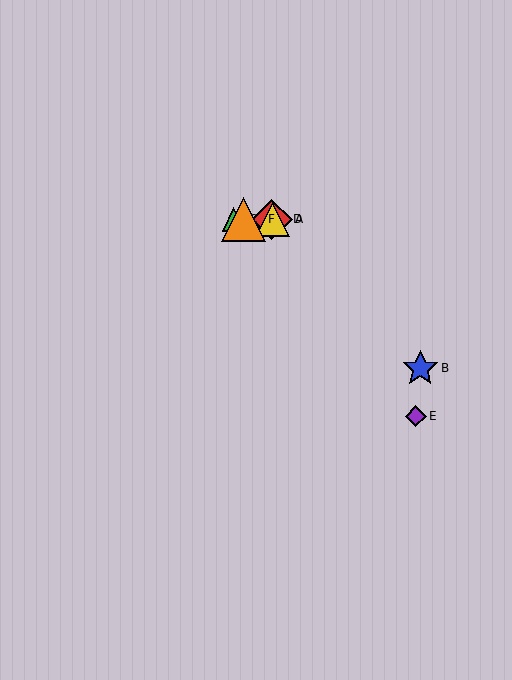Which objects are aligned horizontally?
Objects A, C, D, F are aligned horizontally.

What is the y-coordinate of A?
Object A is at y≈219.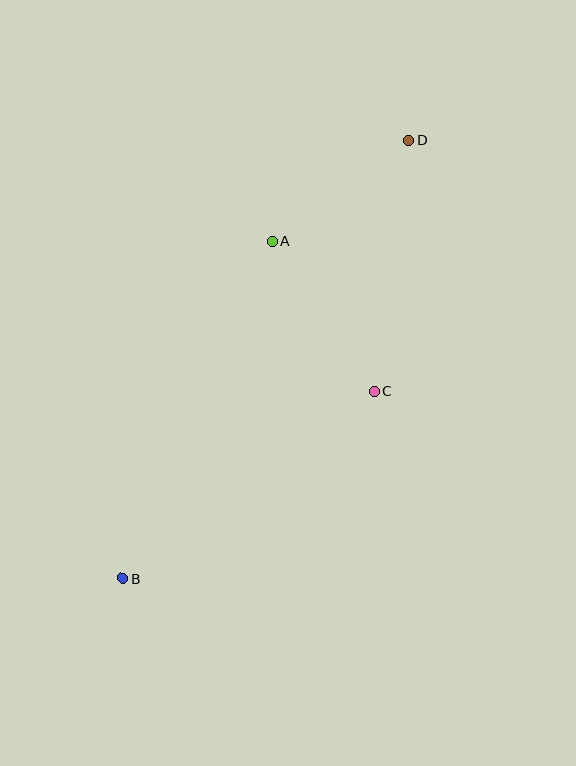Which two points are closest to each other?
Points A and D are closest to each other.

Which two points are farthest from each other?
Points B and D are farthest from each other.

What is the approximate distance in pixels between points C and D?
The distance between C and D is approximately 253 pixels.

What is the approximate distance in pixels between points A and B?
The distance between A and B is approximately 369 pixels.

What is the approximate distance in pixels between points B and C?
The distance between B and C is approximately 313 pixels.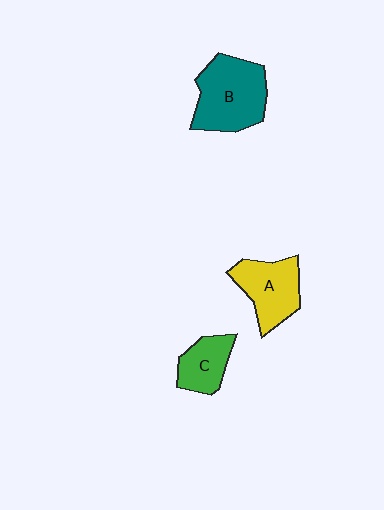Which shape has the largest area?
Shape B (teal).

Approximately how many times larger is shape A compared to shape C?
Approximately 1.4 times.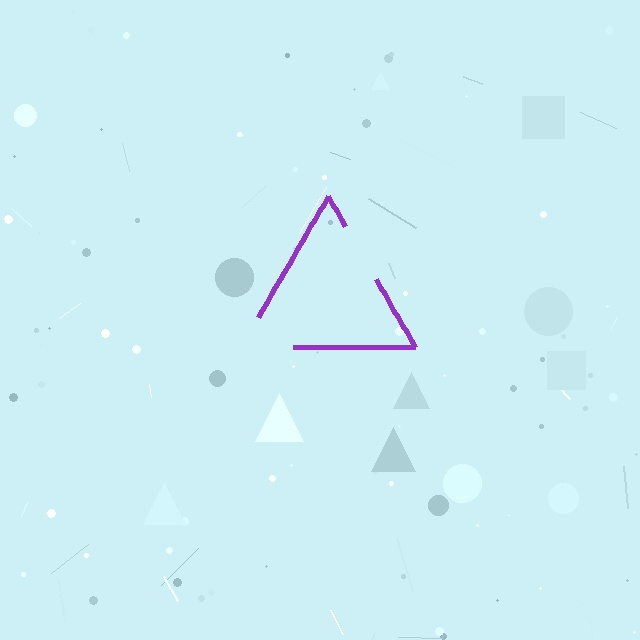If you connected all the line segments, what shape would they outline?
They would outline a triangle.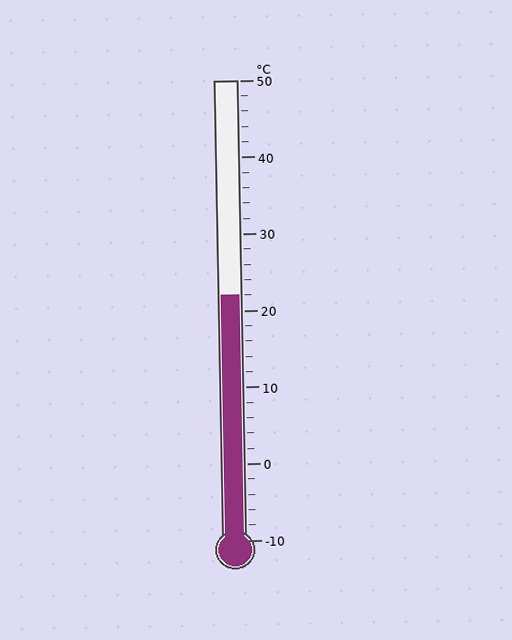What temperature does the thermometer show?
The thermometer shows approximately 22°C.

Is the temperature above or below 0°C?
The temperature is above 0°C.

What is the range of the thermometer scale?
The thermometer scale ranges from -10°C to 50°C.